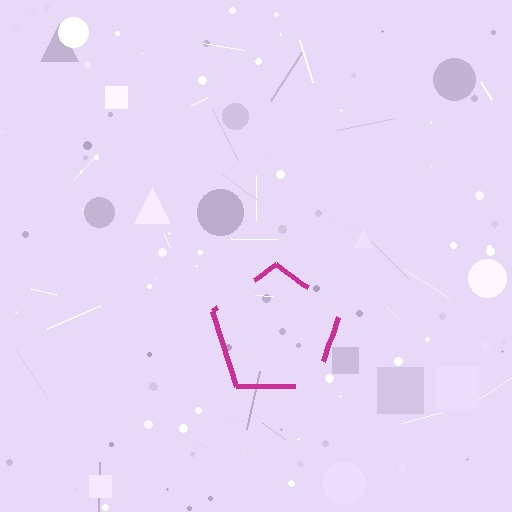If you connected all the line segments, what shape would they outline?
They would outline a pentagon.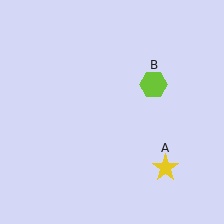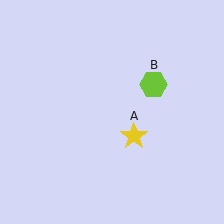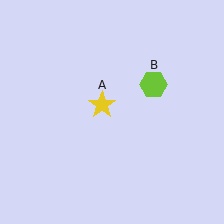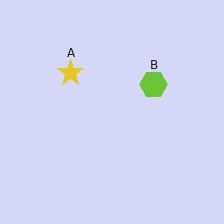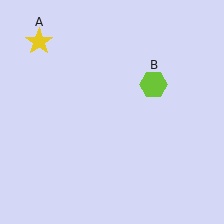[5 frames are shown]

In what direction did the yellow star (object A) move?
The yellow star (object A) moved up and to the left.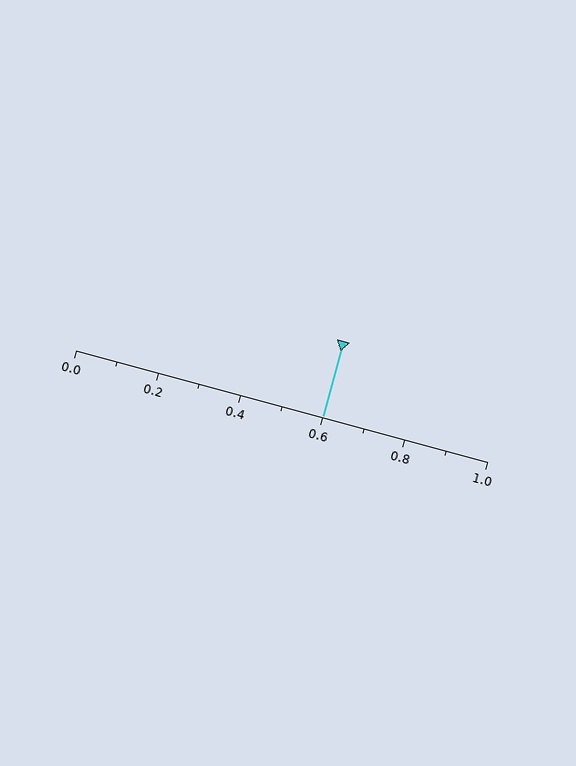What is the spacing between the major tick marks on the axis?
The major ticks are spaced 0.2 apart.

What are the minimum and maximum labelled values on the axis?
The axis runs from 0.0 to 1.0.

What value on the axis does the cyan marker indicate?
The marker indicates approximately 0.6.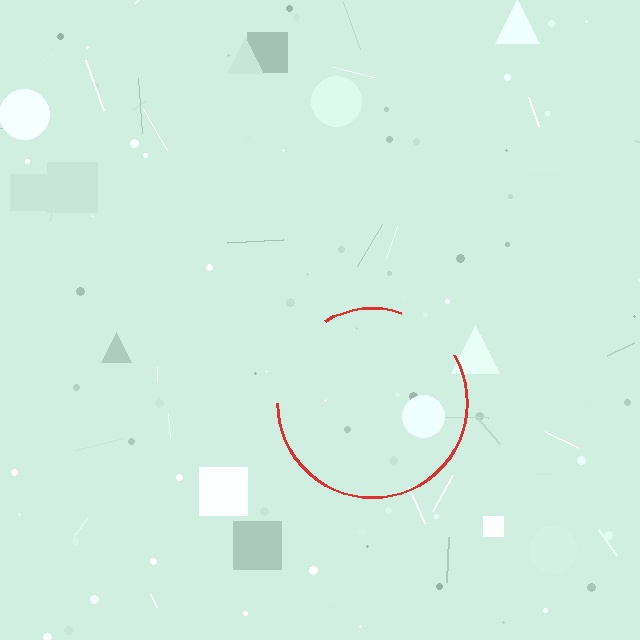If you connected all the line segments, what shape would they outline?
They would outline a circle.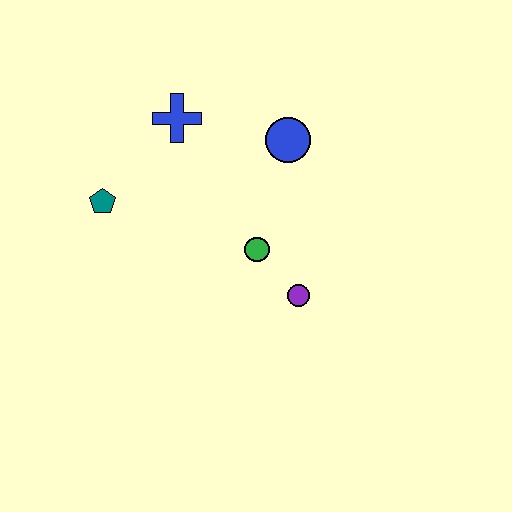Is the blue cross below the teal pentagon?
No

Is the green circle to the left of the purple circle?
Yes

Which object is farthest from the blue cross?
The purple circle is farthest from the blue cross.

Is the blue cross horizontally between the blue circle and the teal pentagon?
Yes